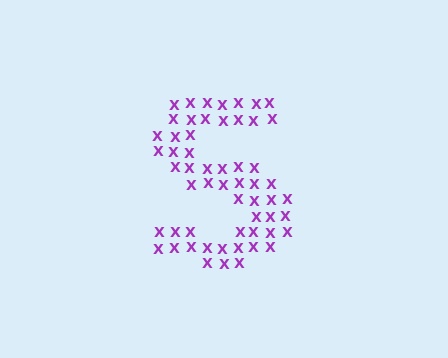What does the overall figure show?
The overall figure shows the letter S.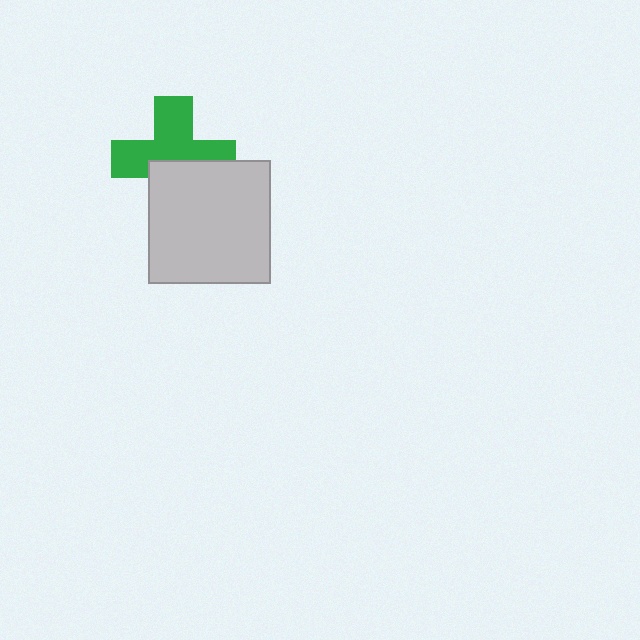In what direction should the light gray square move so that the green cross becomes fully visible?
The light gray square should move down. That is the shortest direction to clear the overlap and leave the green cross fully visible.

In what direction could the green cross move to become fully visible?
The green cross could move up. That would shift it out from behind the light gray square entirely.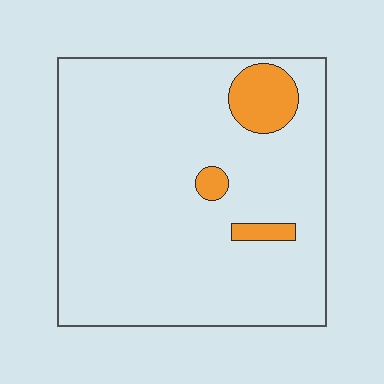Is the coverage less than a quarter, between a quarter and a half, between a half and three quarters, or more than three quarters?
Less than a quarter.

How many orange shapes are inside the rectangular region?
3.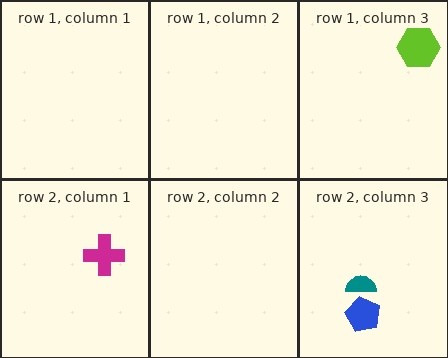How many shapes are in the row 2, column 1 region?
1.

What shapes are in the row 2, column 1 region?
The magenta cross.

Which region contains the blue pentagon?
The row 2, column 3 region.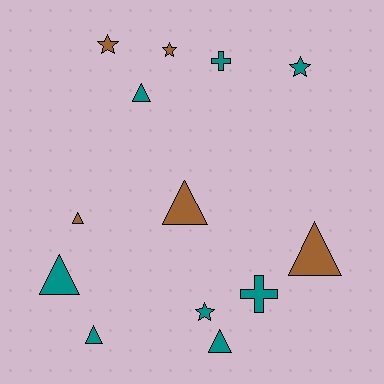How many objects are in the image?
There are 13 objects.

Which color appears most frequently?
Teal, with 8 objects.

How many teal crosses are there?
There are 2 teal crosses.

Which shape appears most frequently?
Triangle, with 7 objects.